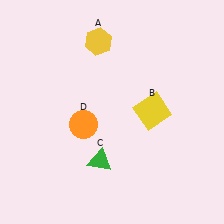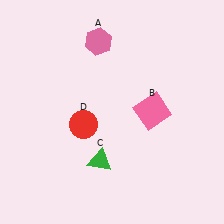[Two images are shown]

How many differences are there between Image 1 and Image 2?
There are 3 differences between the two images.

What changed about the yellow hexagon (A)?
In Image 1, A is yellow. In Image 2, it changed to pink.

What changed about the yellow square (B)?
In Image 1, B is yellow. In Image 2, it changed to pink.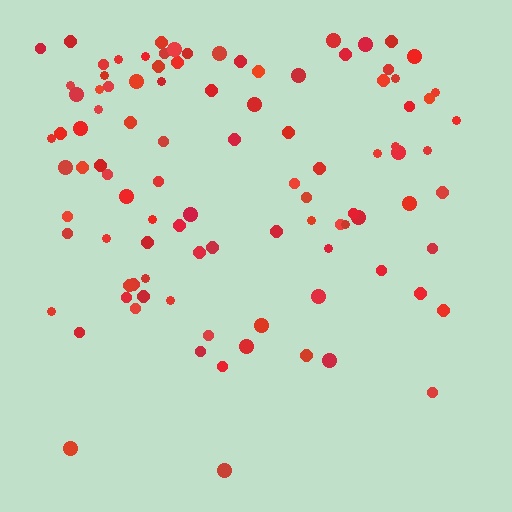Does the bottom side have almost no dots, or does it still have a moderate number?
Still a moderate number, just noticeably fewer than the top.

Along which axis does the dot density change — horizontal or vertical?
Vertical.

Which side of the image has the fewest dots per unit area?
The bottom.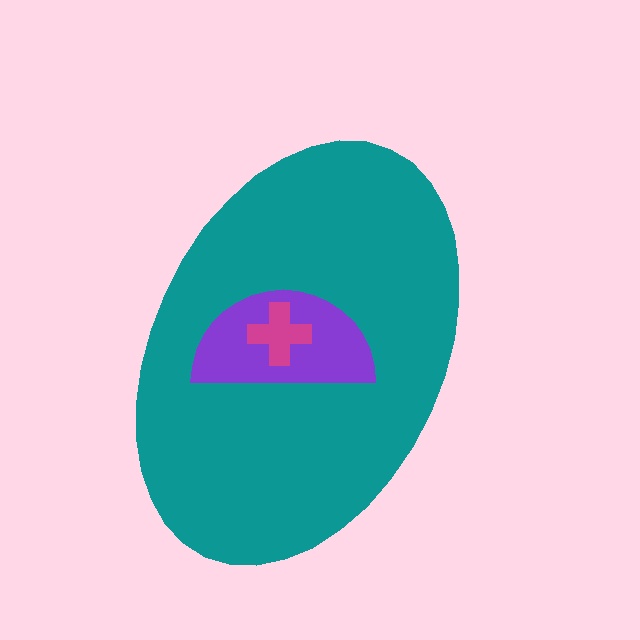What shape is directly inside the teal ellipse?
The purple semicircle.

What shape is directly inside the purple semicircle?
The magenta cross.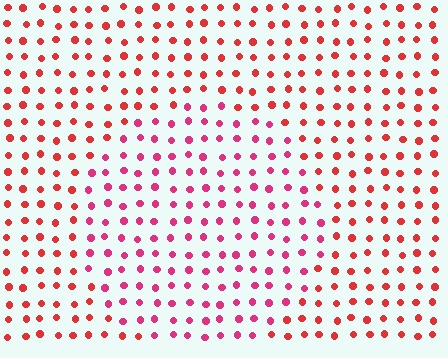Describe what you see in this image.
The image is filled with small red elements in a uniform arrangement. A circle-shaped region is visible where the elements are tinted to a slightly different hue, forming a subtle color boundary.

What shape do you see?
I see a circle.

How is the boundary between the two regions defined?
The boundary is defined purely by a slight shift in hue (about 26 degrees). Spacing, size, and orientation are identical on both sides.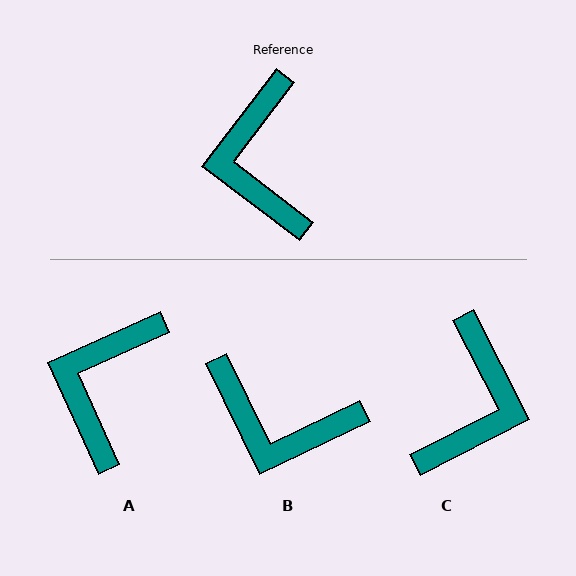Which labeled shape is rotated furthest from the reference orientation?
C, about 154 degrees away.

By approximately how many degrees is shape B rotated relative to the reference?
Approximately 63 degrees counter-clockwise.